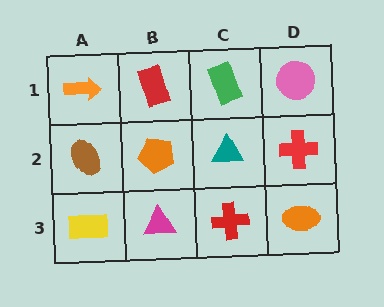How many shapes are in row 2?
4 shapes.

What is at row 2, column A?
A brown ellipse.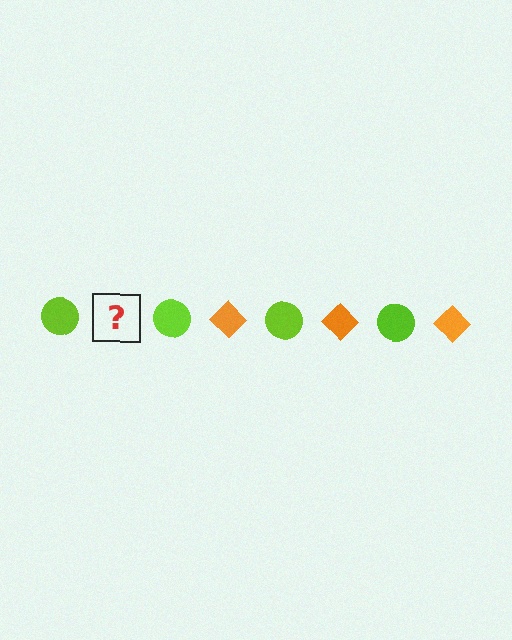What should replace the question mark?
The question mark should be replaced with an orange diamond.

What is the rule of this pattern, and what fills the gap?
The rule is that the pattern alternates between lime circle and orange diamond. The gap should be filled with an orange diamond.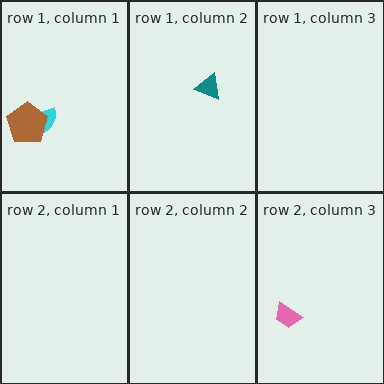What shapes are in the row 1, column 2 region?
The teal triangle.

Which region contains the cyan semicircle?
The row 1, column 1 region.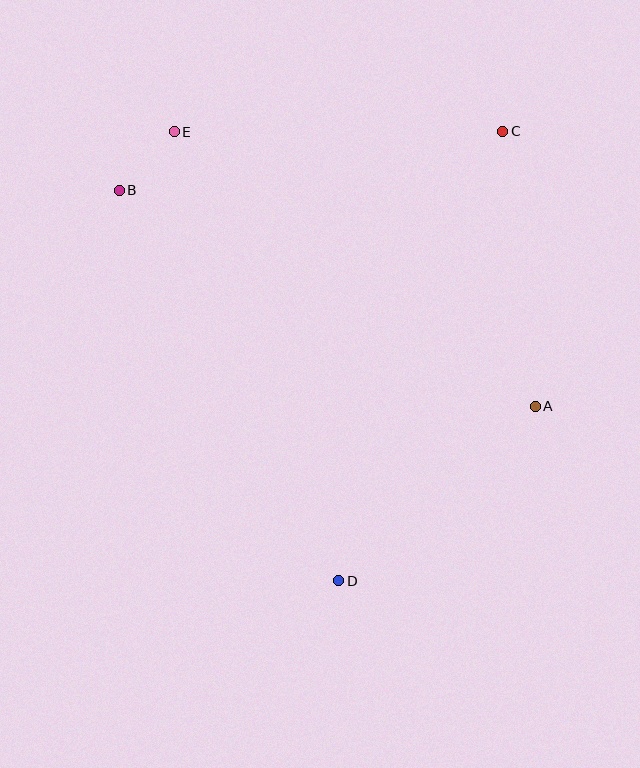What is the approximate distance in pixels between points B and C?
The distance between B and C is approximately 388 pixels.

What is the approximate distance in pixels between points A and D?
The distance between A and D is approximately 263 pixels.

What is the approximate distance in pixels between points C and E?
The distance between C and E is approximately 329 pixels.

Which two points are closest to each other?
Points B and E are closest to each other.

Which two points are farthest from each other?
Points C and D are farthest from each other.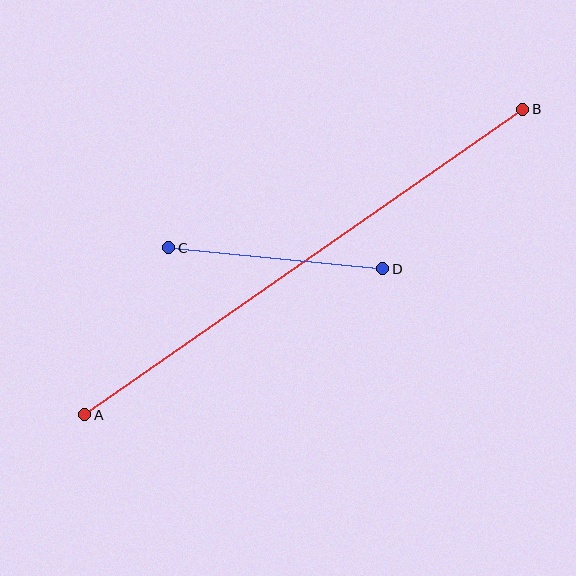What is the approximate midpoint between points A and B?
The midpoint is at approximately (304, 262) pixels.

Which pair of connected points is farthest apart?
Points A and B are farthest apart.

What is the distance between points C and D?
The distance is approximately 215 pixels.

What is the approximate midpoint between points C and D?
The midpoint is at approximately (276, 258) pixels.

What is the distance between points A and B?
The distance is approximately 534 pixels.